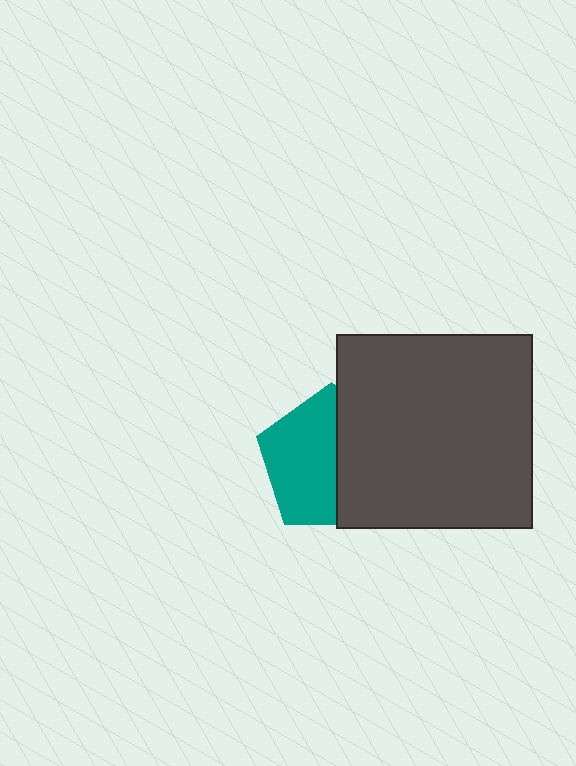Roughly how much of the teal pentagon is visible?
About half of it is visible (roughly 54%).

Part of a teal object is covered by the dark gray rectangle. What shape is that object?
It is a pentagon.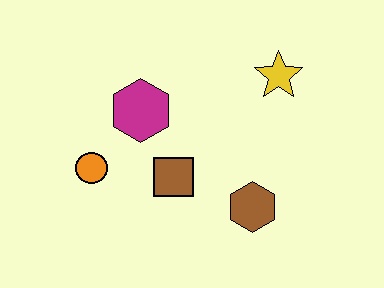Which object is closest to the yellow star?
The brown hexagon is closest to the yellow star.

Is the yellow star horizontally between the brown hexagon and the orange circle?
No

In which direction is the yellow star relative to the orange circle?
The yellow star is to the right of the orange circle.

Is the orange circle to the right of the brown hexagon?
No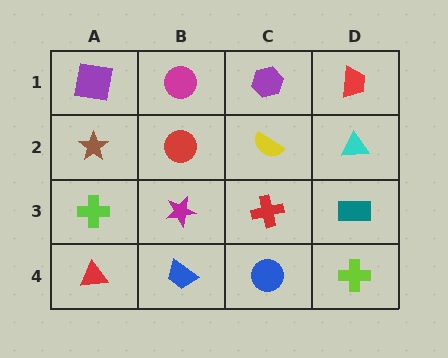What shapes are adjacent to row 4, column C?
A red cross (row 3, column C), a blue trapezoid (row 4, column B), a lime cross (row 4, column D).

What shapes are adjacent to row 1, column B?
A red circle (row 2, column B), a purple square (row 1, column A), a purple hexagon (row 1, column C).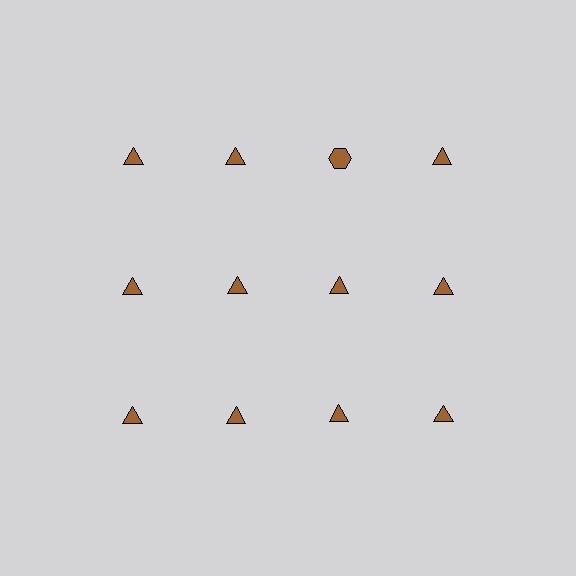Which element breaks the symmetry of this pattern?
The brown hexagon in the top row, center column breaks the symmetry. All other shapes are brown triangles.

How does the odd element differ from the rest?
It has a different shape: hexagon instead of triangle.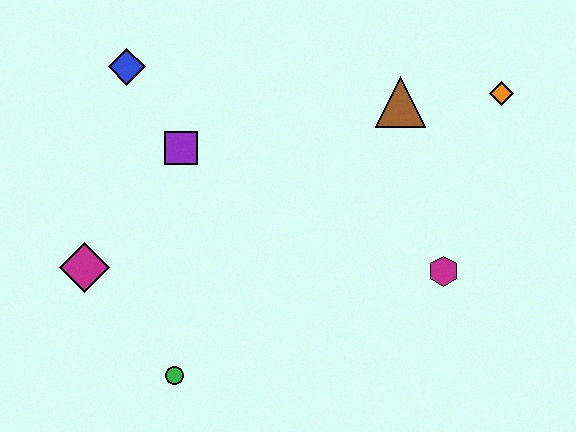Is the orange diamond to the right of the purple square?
Yes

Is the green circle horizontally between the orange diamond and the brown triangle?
No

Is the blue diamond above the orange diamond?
Yes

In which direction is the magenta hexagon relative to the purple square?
The magenta hexagon is to the right of the purple square.